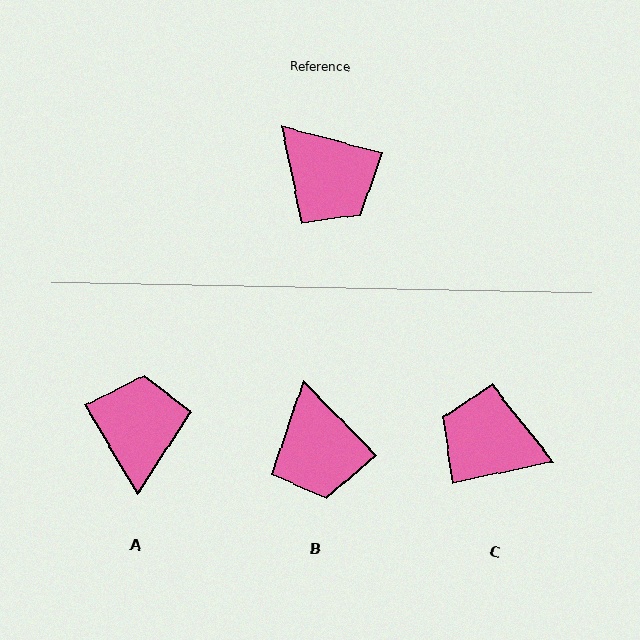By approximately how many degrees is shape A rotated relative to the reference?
Approximately 135 degrees counter-clockwise.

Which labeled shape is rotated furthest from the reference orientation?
C, about 153 degrees away.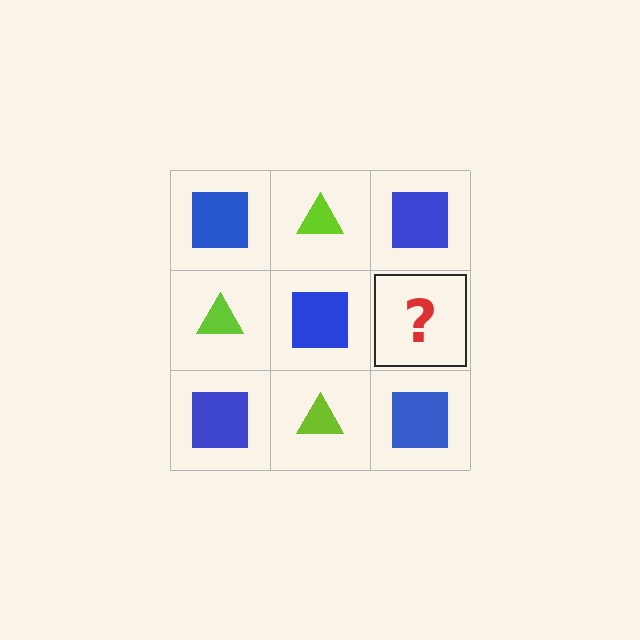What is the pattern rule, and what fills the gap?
The rule is that it alternates blue square and lime triangle in a checkerboard pattern. The gap should be filled with a lime triangle.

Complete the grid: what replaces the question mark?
The question mark should be replaced with a lime triangle.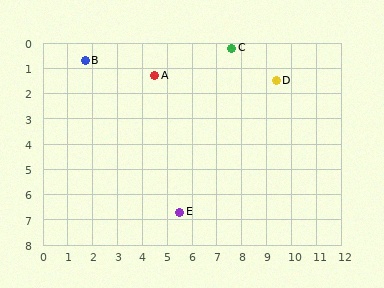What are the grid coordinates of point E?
Point E is at approximately (5.5, 6.7).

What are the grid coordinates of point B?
Point B is at approximately (1.7, 0.7).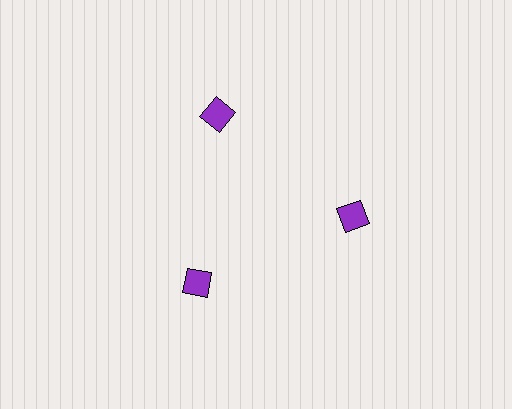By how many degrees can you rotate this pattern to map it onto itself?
The pattern maps onto itself every 120 degrees of rotation.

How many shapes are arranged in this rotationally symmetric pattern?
There are 3 shapes, arranged in 3 groups of 1.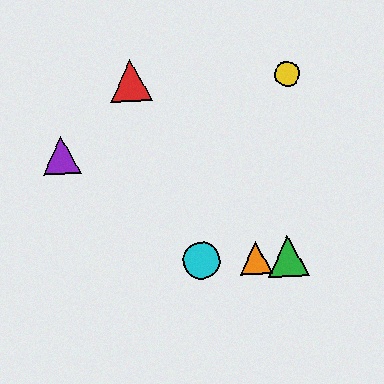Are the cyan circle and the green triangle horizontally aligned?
Yes, both are at y≈261.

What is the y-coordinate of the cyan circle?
The cyan circle is at y≈261.